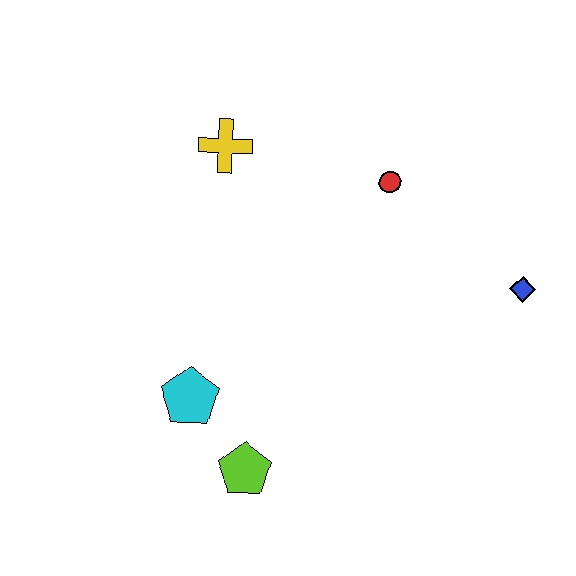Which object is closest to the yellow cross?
The red circle is closest to the yellow cross.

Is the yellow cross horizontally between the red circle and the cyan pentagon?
Yes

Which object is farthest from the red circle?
The lime pentagon is farthest from the red circle.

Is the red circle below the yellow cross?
Yes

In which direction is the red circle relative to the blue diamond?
The red circle is to the left of the blue diamond.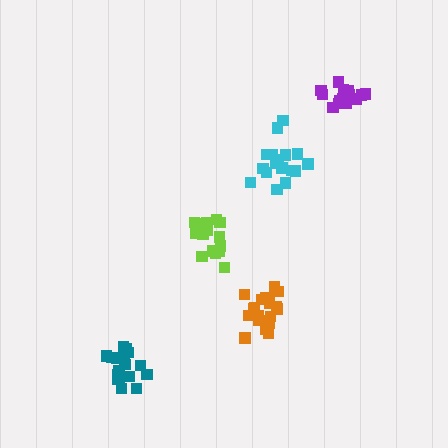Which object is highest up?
The purple cluster is topmost.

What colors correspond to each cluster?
The clusters are colored: teal, orange, cyan, purple, lime.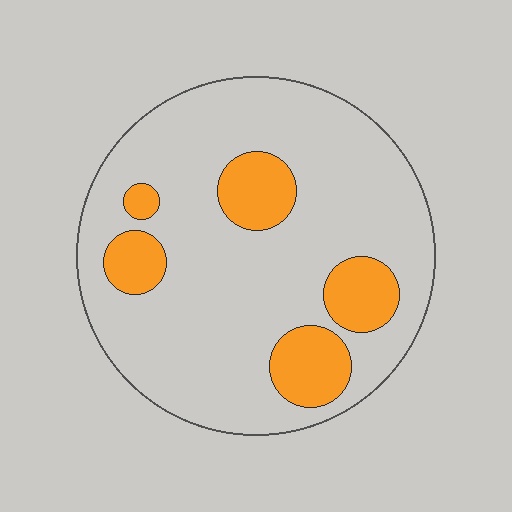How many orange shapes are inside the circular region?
5.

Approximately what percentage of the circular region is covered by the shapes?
Approximately 20%.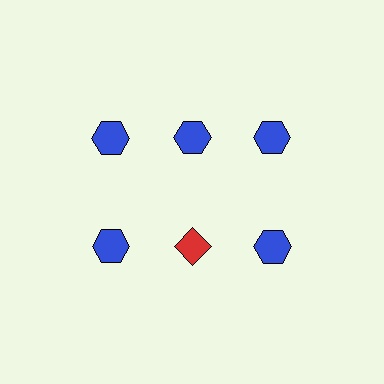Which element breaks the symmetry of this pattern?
The red diamond in the second row, second from left column breaks the symmetry. All other shapes are blue hexagons.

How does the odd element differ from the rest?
It differs in both color (red instead of blue) and shape (diamond instead of hexagon).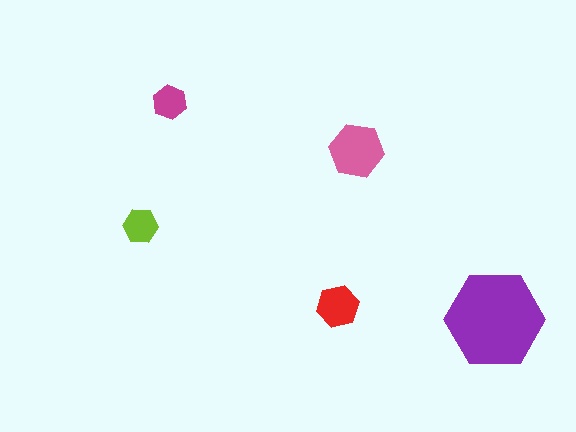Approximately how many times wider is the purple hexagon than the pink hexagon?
About 2 times wider.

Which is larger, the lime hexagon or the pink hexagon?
The pink one.